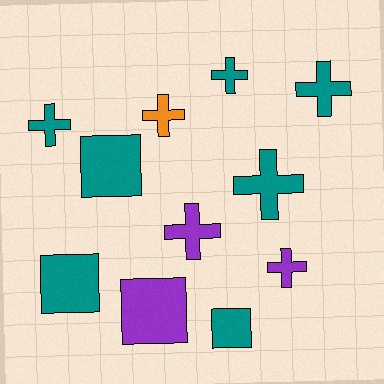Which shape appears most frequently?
Cross, with 7 objects.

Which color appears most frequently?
Teal, with 7 objects.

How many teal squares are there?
There are 3 teal squares.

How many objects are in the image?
There are 11 objects.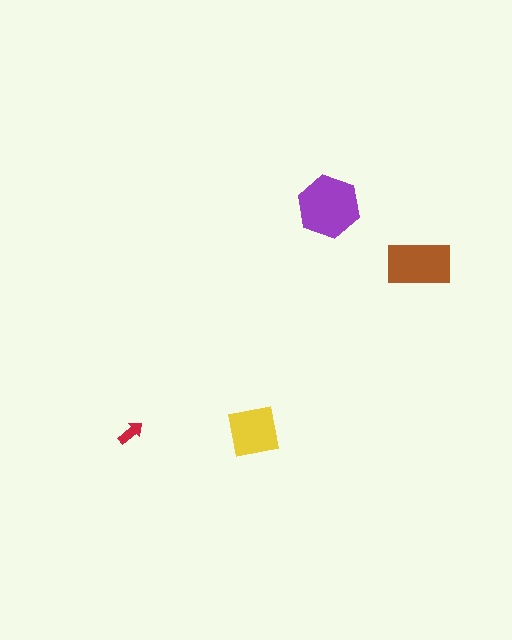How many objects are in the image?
There are 4 objects in the image.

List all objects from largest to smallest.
The purple hexagon, the brown rectangle, the yellow square, the red arrow.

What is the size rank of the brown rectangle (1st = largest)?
2nd.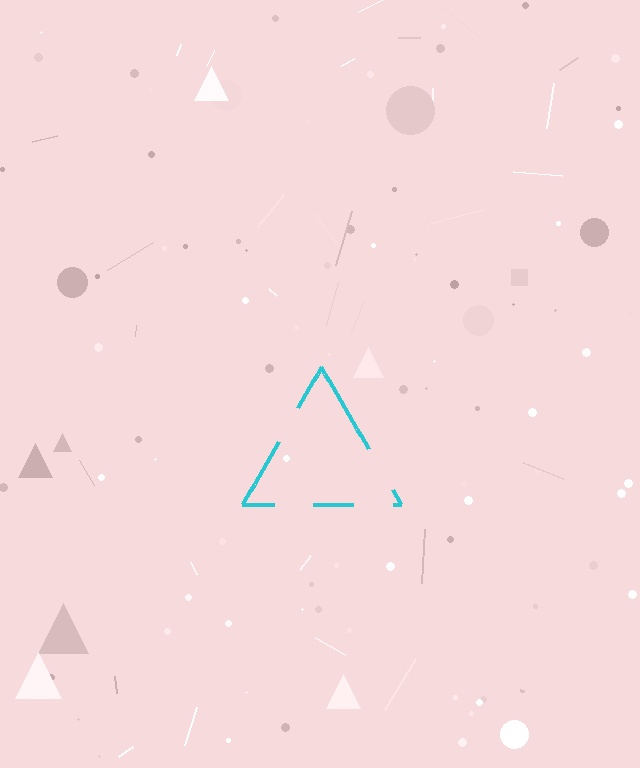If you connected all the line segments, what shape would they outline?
They would outline a triangle.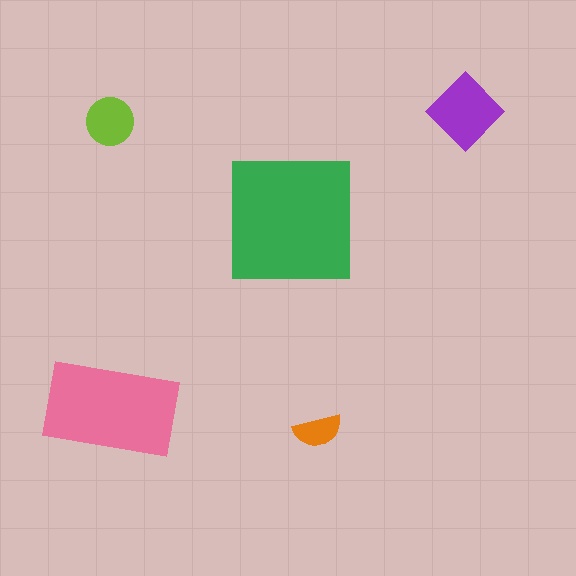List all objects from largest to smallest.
The green square, the pink rectangle, the purple diamond, the lime circle, the orange semicircle.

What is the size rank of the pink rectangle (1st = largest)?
2nd.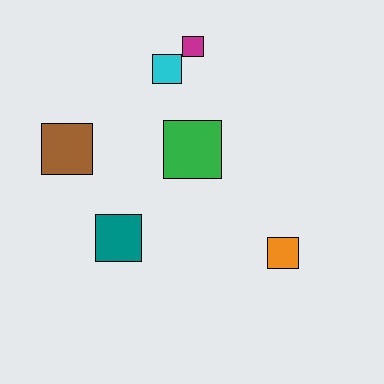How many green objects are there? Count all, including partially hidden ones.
There is 1 green object.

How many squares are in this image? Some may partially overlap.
There are 6 squares.